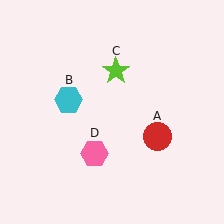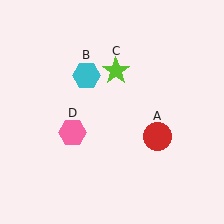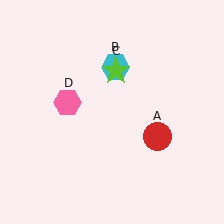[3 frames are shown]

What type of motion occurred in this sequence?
The cyan hexagon (object B), pink hexagon (object D) rotated clockwise around the center of the scene.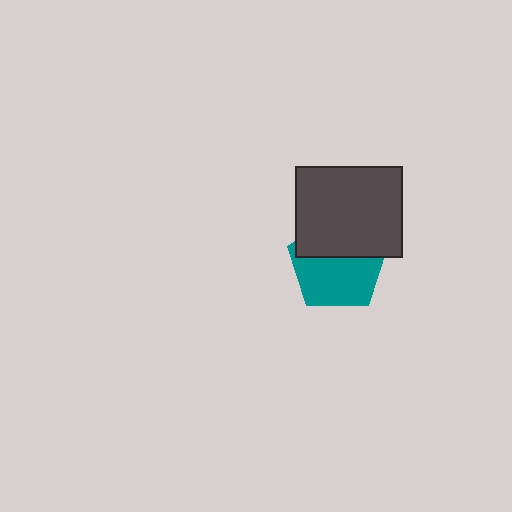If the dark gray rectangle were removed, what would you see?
You would see the complete teal pentagon.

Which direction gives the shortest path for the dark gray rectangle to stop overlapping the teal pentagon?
Moving up gives the shortest separation.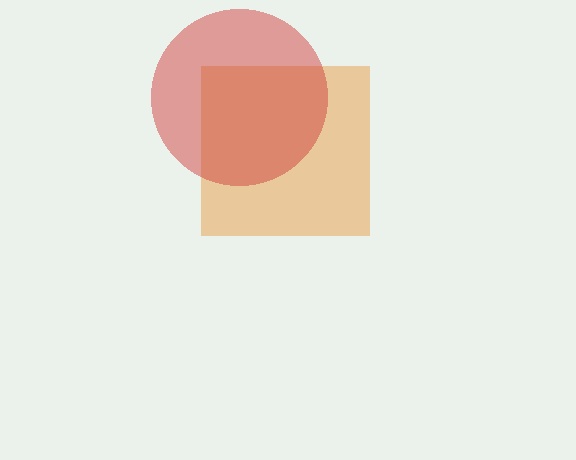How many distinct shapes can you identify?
There are 2 distinct shapes: an orange square, a red circle.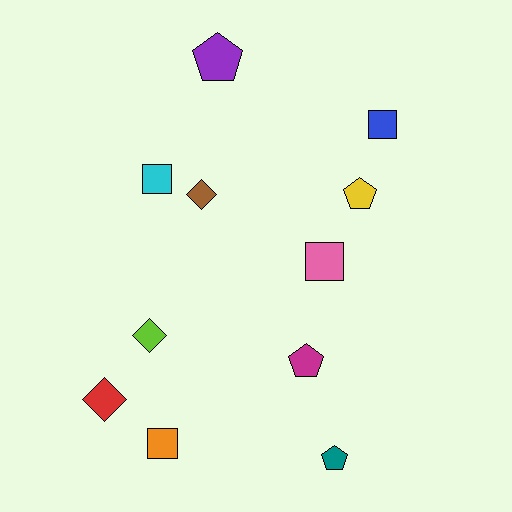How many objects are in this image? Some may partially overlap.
There are 11 objects.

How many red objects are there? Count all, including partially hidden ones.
There is 1 red object.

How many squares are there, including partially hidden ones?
There are 4 squares.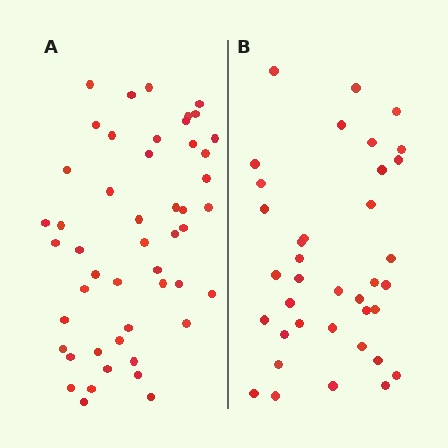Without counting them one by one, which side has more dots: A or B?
Region A (the left region) has more dots.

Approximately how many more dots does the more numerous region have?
Region A has roughly 12 or so more dots than region B.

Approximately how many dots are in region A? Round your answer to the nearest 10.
About 50 dots. (The exact count is 49, which rounds to 50.)